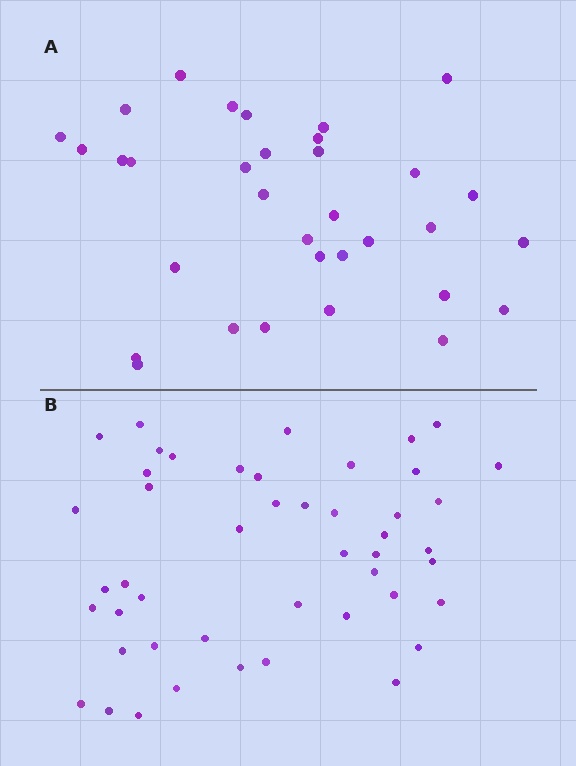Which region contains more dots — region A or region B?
Region B (the bottom region) has more dots.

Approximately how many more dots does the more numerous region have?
Region B has approximately 15 more dots than region A.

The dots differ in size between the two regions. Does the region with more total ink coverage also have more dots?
No. Region A has more total ink coverage because its dots are larger, but region B actually contains more individual dots. Total area can be misleading — the number of items is what matters here.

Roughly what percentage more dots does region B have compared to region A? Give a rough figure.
About 40% more.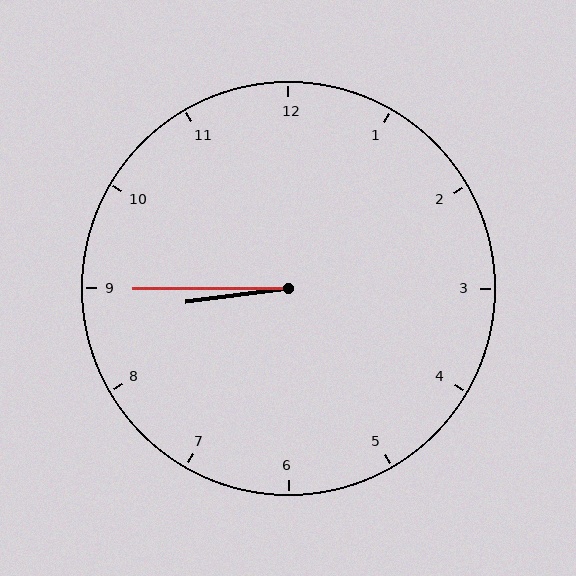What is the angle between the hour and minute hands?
Approximately 8 degrees.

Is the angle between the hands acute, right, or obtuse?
It is acute.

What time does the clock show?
8:45.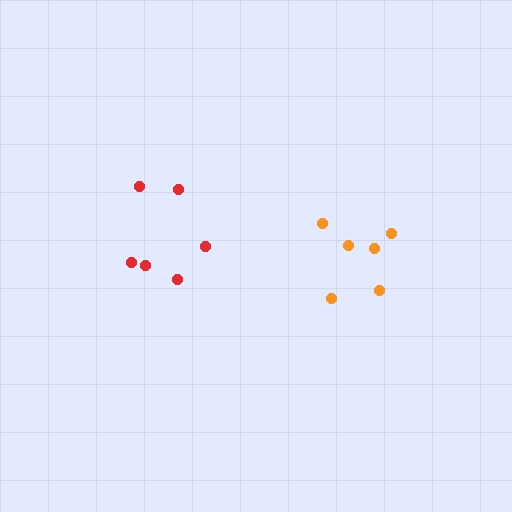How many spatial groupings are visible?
There are 2 spatial groupings.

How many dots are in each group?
Group 1: 6 dots, Group 2: 6 dots (12 total).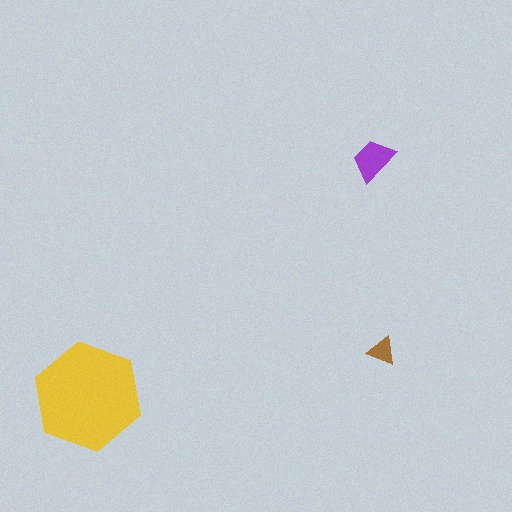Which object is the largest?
The yellow hexagon.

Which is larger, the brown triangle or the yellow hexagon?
The yellow hexagon.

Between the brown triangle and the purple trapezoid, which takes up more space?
The purple trapezoid.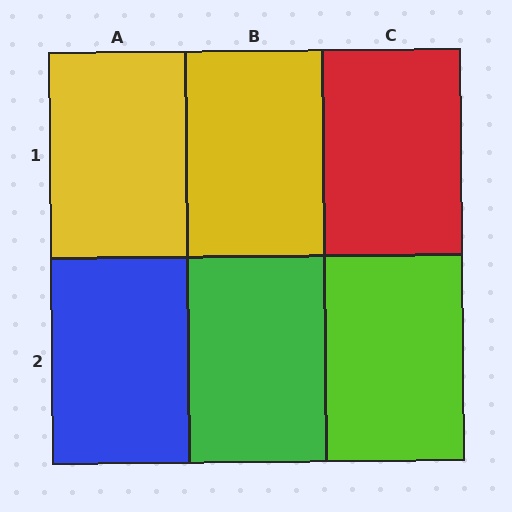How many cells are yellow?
2 cells are yellow.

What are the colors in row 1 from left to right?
Yellow, yellow, red.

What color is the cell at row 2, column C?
Lime.